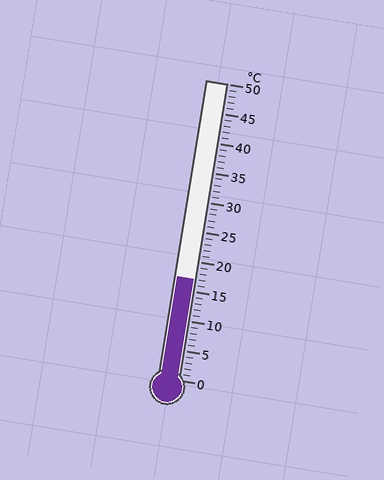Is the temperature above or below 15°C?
The temperature is above 15°C.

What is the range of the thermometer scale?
The thermometer scale ranges from 0°C to 50°C.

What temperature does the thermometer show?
The thermometer shows approximately 17°C.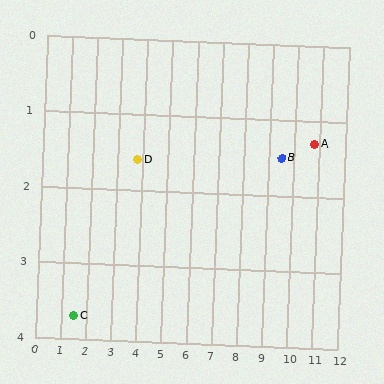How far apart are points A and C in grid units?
Points A and C are about 9.6 grid units apart.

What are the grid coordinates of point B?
Point B is at approximately (9.5, 1.5).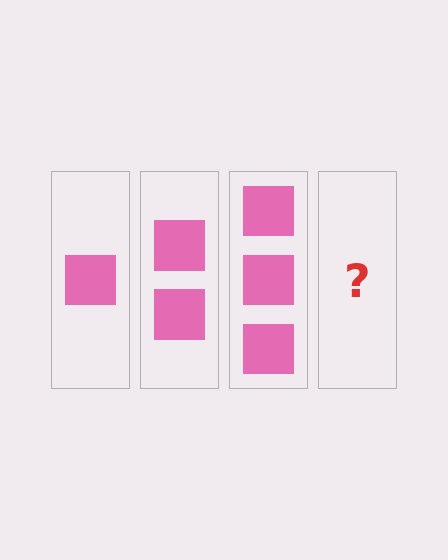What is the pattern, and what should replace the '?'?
The pattern is that each step adds one more square. The '?' should be 4 squares.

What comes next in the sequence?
The next element should be 4 squares.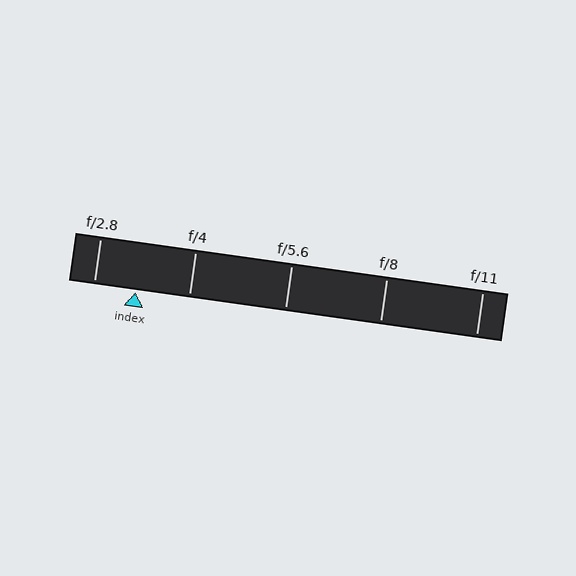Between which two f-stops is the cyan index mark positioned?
The index mark is between f/2.8 and f/4.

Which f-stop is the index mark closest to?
The index mark is closest to f/2.8.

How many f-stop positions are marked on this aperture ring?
There are 5 f-stop positions marked.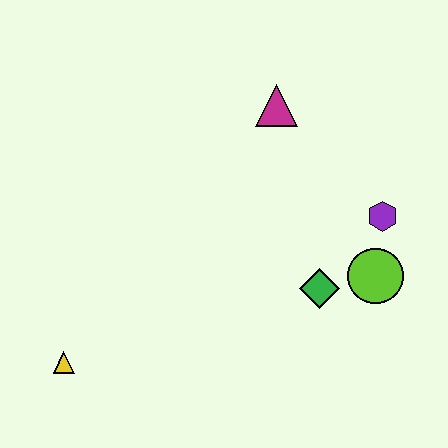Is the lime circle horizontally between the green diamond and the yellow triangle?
No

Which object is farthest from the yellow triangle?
The purple hexagon is farthest from the yellow triangle.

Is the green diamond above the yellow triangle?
Yes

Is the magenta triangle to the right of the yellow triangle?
Yes